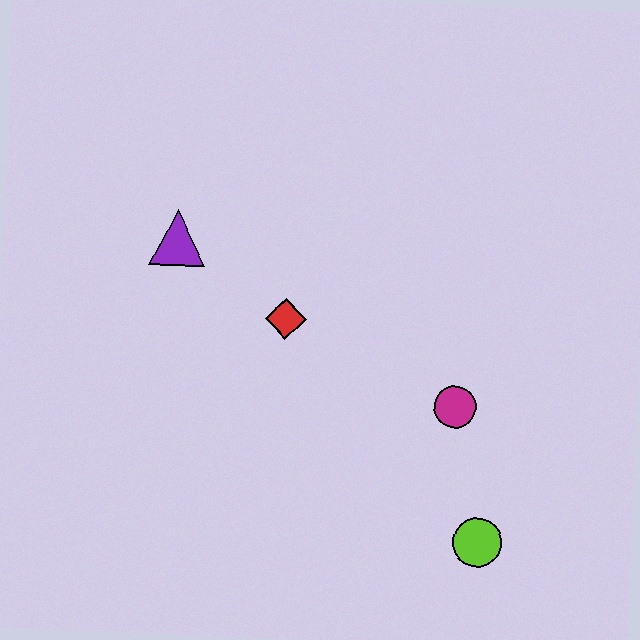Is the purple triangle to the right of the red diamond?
No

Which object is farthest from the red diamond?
The lime circle is farthest from the red diamond.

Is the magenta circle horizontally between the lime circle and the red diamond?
Yes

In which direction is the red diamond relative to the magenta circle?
The red diamond is to the left of the magenta circle.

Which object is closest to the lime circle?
The magenta circle is closest to the lime circle.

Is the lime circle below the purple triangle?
Yes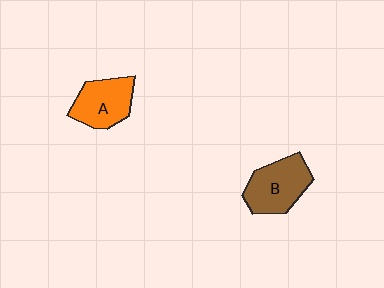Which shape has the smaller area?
Shape A (orange).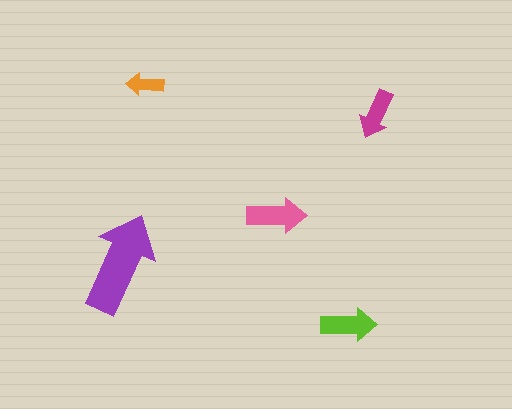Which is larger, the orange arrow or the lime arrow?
The lime one.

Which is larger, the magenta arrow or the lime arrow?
The lime one.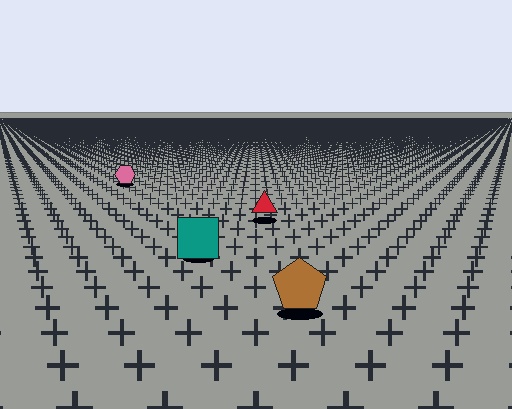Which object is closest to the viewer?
The brown pentagon is closest. The texture marks near it are larger and more spread out.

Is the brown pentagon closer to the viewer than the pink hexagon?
Yes. The brown pentagon is closer — you can tell from the texture gradient: the ground texture is coarser near it.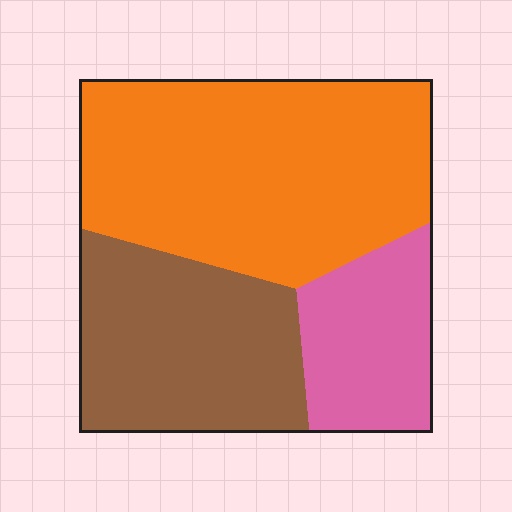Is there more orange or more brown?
Orange.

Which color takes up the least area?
Pink, at roughly 20%.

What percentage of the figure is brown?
Brown takes up between a sixth and a third of the figure.